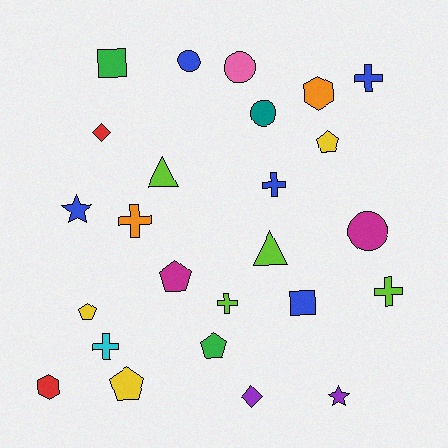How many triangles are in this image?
There are 2 triangles.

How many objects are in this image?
There are 25 objects.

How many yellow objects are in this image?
There are 3 yellow objects.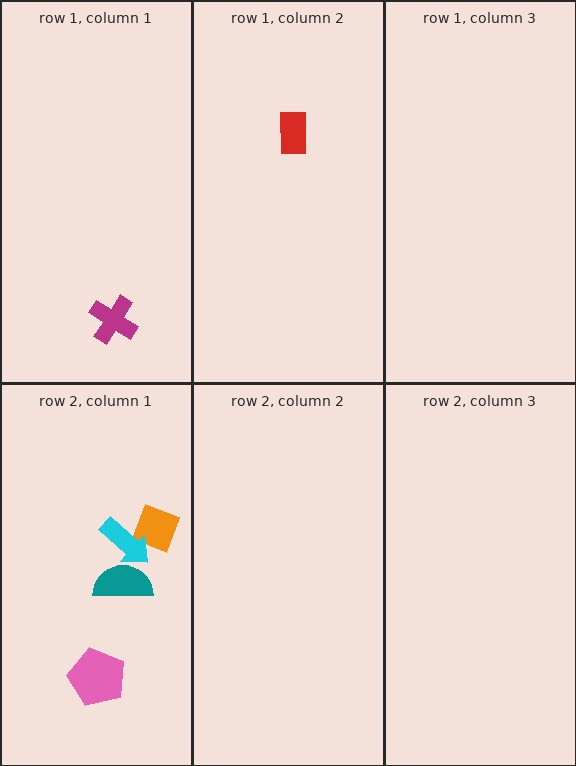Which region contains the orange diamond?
The row 2, column 1 region.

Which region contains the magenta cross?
The row 1, column 1 region.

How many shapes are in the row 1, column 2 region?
1.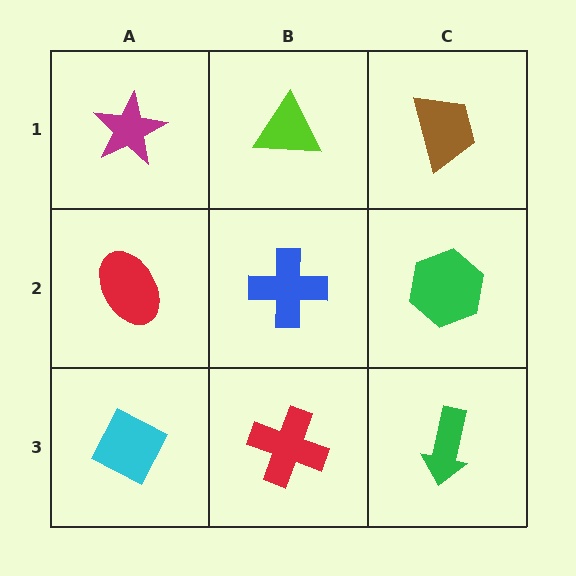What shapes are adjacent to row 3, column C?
A green hexagon (row 2, column C), a red cross (row 3, column B).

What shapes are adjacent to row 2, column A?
A magenta star (row 1, column A), a cyan diamond (row 3, column A), a blue cross (row 2, column B).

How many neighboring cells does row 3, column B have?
3.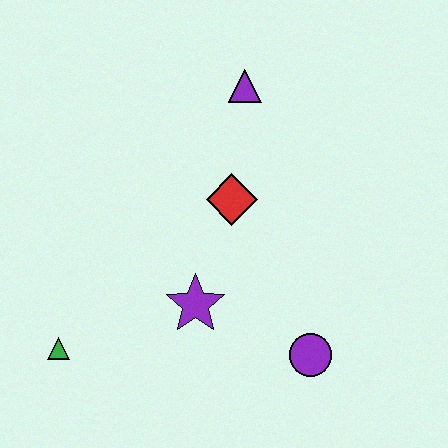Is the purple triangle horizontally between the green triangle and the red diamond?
No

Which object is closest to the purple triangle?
The red diamond is closest to the purple triangle.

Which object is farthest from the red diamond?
The green triangle is farthest from the red diamond.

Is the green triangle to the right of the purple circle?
No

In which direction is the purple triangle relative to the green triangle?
The purple triangle is above the green triangle.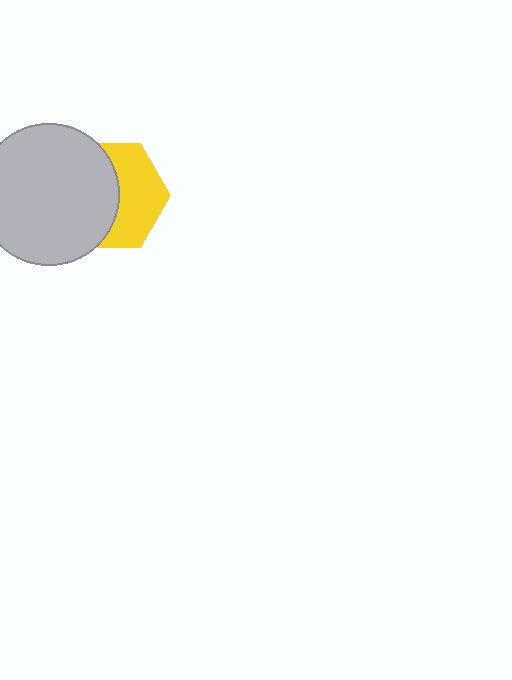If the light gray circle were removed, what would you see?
You would see the complete yellow hexagon.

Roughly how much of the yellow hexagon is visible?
About half of it is visible (roughly 47%).